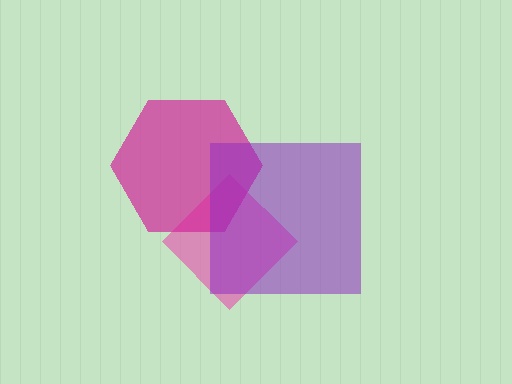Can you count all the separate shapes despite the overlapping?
Yes, there are 3 separate shapes.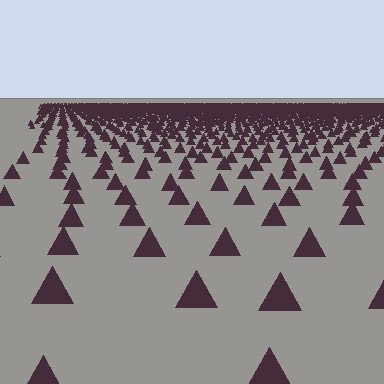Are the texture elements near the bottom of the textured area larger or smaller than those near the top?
Larger. Near the bottom, elements are closer to the viewer and appear at a bigger on-screen size.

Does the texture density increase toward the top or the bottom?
Density increases toward the top.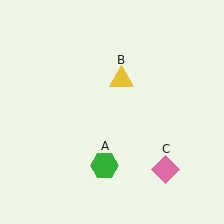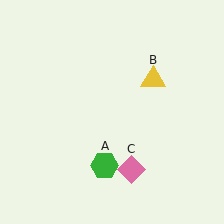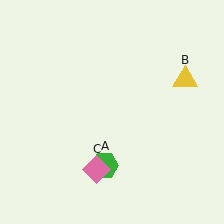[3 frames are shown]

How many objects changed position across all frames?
2 objects changed position: yellow triangle (object B), pink diamond (object C).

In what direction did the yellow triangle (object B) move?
The yellow triangle (object B) moved right.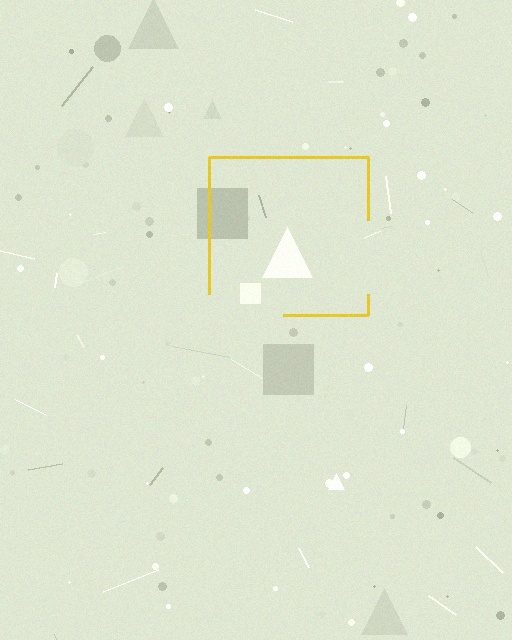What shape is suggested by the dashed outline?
The dashed outline suggests a square.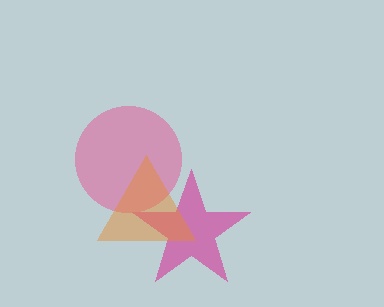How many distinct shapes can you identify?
There are 3 distinct shapes: a magenta star, a pink circle, an orange triangle.